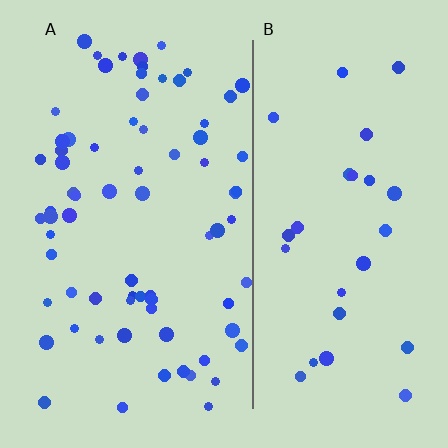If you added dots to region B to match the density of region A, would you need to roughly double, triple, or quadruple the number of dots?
Approximately triple.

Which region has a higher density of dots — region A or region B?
A (the left).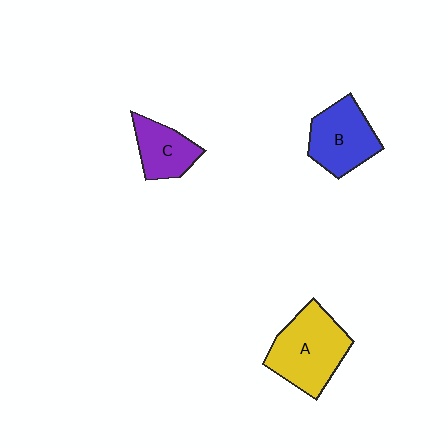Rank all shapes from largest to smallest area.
From largest to smallest: A (yellow), B (blue), C (purple).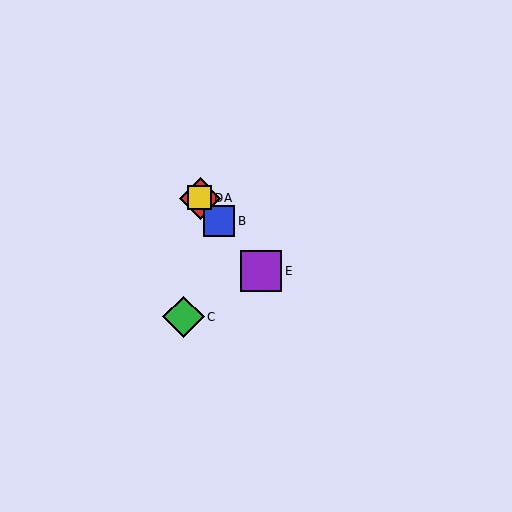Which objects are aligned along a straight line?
Objects A, B, D, E are aligned along a straight line.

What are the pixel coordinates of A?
Object A is at (200, 198).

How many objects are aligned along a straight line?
4 objects (A, B, D, E) are aligned along a straight line.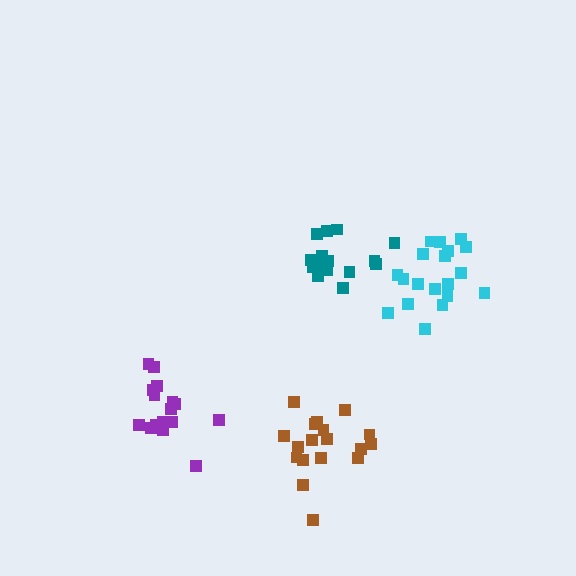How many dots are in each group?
Group 1: 16 dots, Group 2: 18 dots, Group 3: 19 dots, Group 4: 18 dots (71 total).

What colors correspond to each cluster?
The clusters are colored: purple, teal, cyan, brown.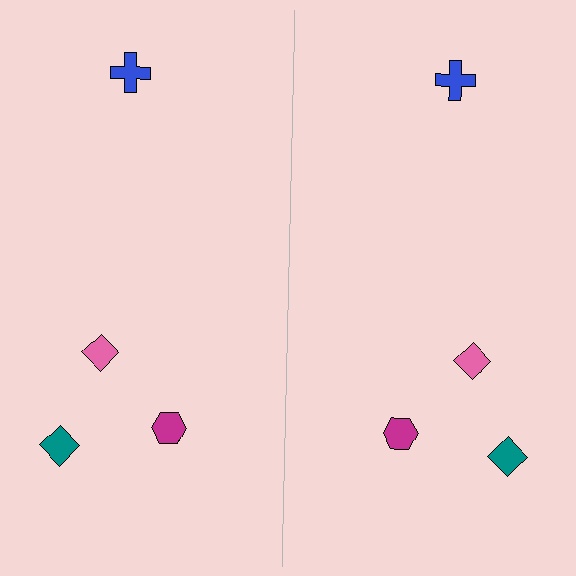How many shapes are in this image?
There are 8 shapes in this image.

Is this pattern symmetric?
Yes, this pattern has bilateral (reflection) symmetry.